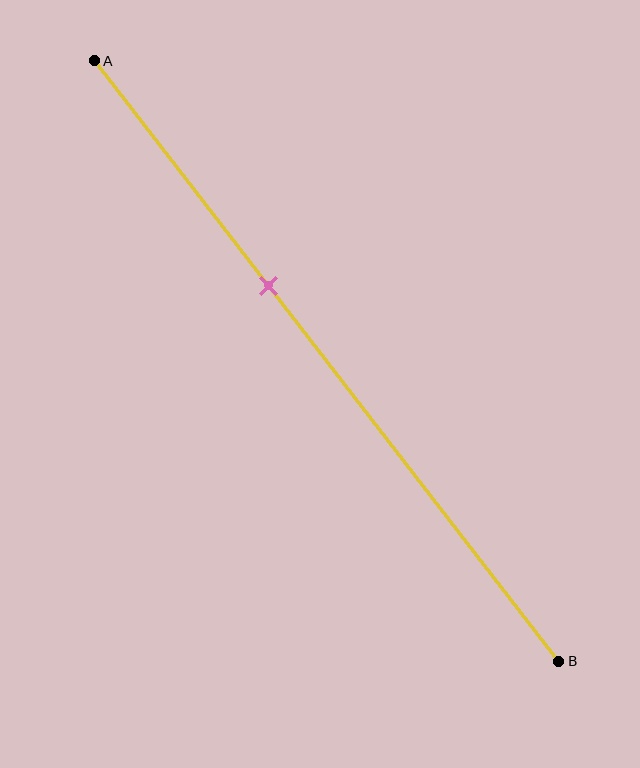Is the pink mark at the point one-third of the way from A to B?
No, the mark is at about 35% from A, not at the 33% one-third point.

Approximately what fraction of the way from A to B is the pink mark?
The pink mark is approximately 35% of the way from A to B.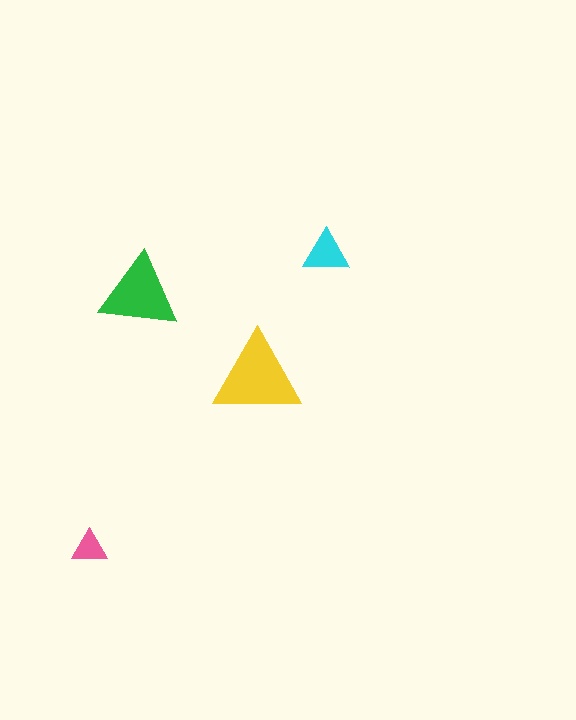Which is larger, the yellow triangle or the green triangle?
The yellow one.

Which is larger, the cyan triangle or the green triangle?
The green one.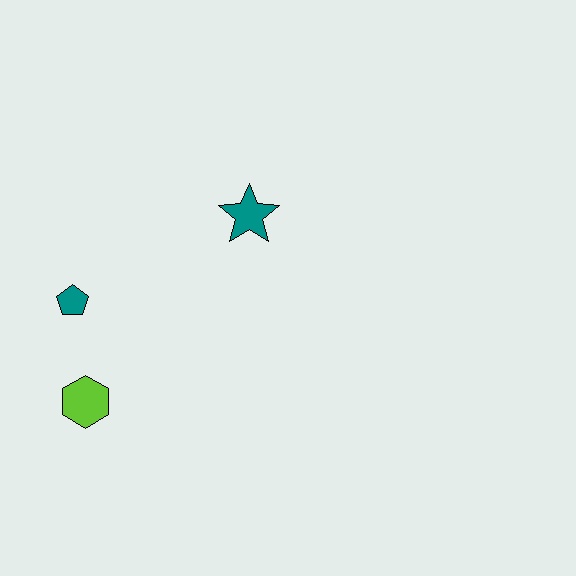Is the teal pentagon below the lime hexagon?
No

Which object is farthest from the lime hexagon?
The teal star is farthest from the lime hexagon.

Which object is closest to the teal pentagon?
The lime hexagon is closest to the teal pentagon.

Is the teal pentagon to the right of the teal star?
No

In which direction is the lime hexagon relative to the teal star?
The lime hexagon is below the teal star.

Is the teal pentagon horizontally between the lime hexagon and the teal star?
No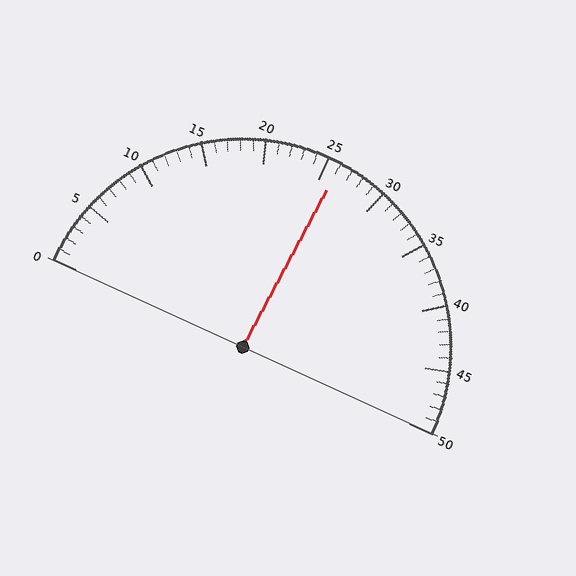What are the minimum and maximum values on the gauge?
The gauge ranges from 0 to 50.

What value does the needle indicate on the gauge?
The needle indicates approximately 26.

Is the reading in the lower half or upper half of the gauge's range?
The reading is in the upper half of the range (0 to 50).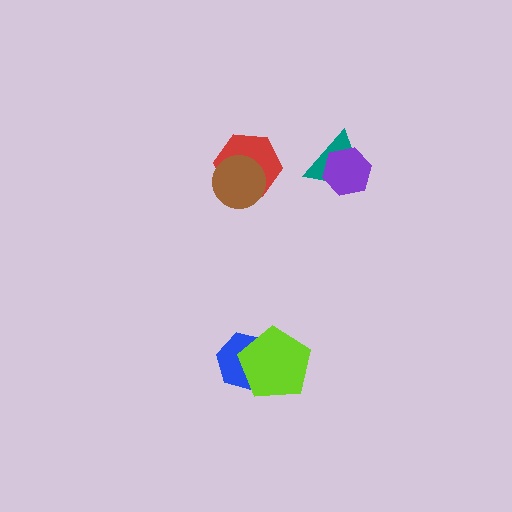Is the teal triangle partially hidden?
Yes, it is partially covered by another shape.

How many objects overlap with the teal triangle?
1 object overlaps with the teal triangle.